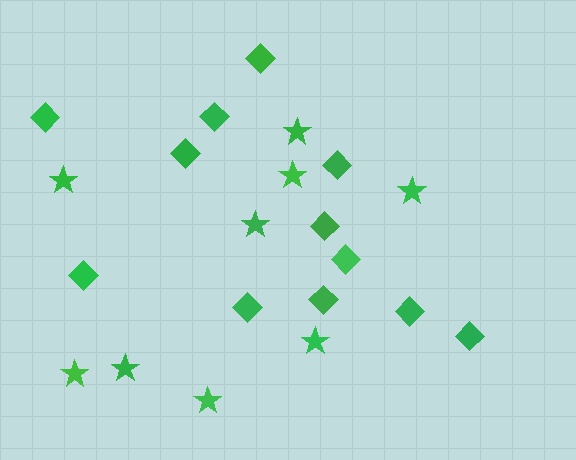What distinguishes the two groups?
There are 2 groups: one group of diamonds (12) and one group of stars (9).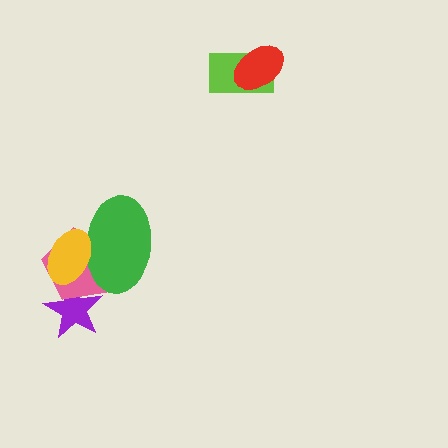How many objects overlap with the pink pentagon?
3 objects overlap with the pink pentagon.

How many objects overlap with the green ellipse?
2 objects overlap with the green ellipse.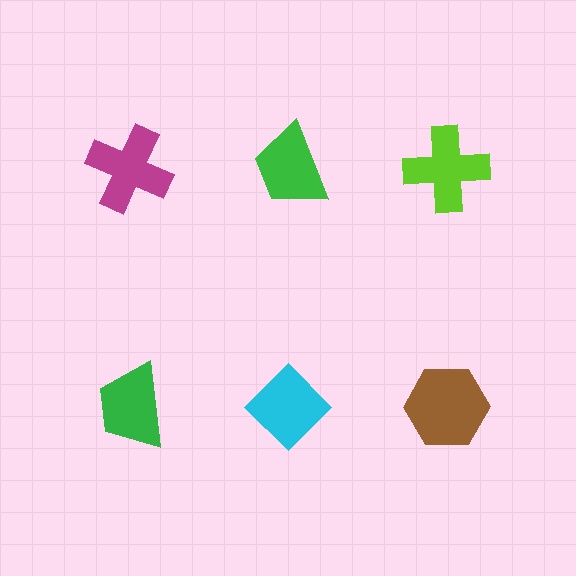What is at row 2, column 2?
A cyan diamond.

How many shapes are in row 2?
3 shapes.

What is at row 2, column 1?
A green trapezoid.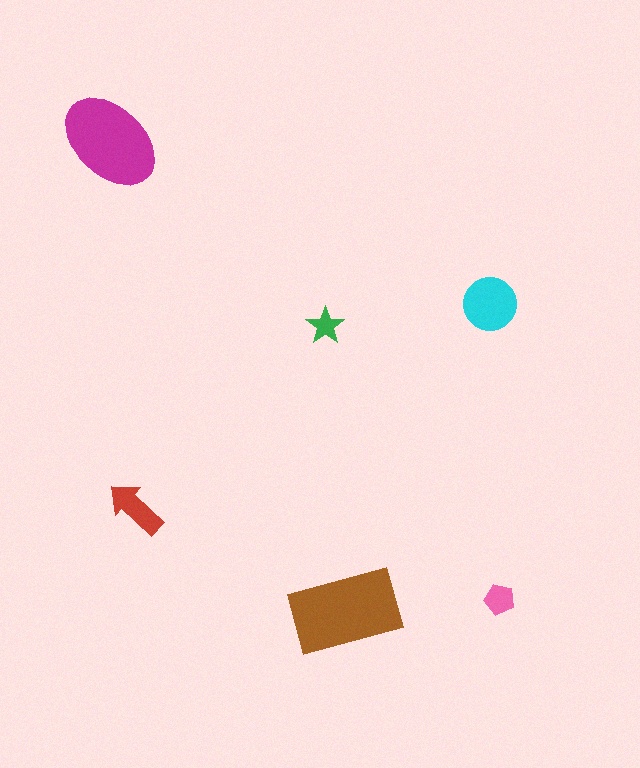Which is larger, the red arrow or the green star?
The red arrow.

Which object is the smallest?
The green star.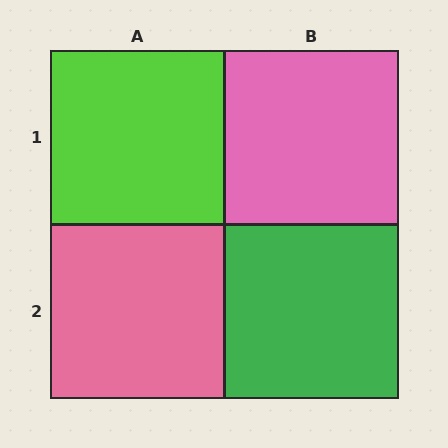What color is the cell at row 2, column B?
Green.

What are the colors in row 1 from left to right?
Lime, pink.